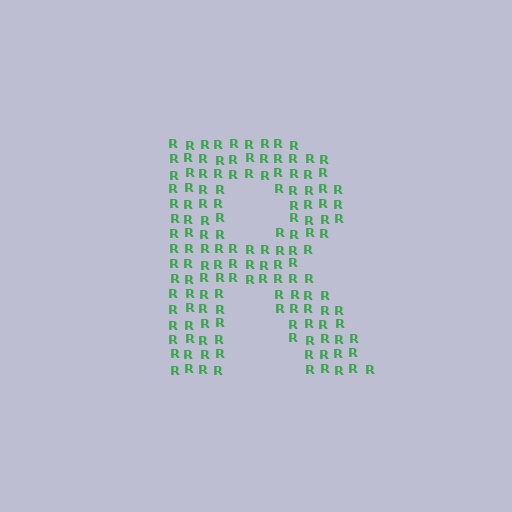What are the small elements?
The small elements are letter R's.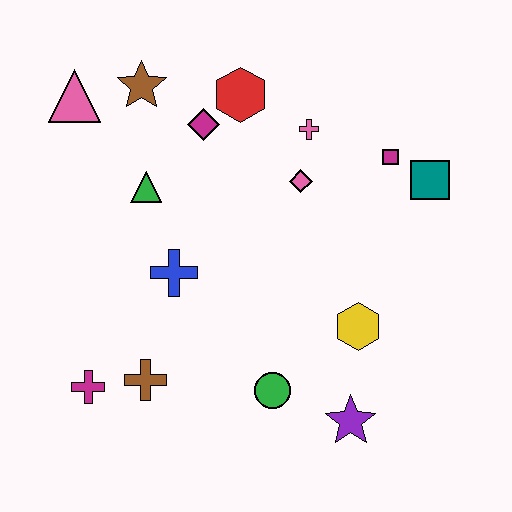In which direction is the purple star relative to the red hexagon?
The purple star is below the red hexagon.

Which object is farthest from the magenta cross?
The teal square is farthest from the magenta cross.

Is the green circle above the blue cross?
No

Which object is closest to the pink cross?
The pink diamond is closest to the pink cross.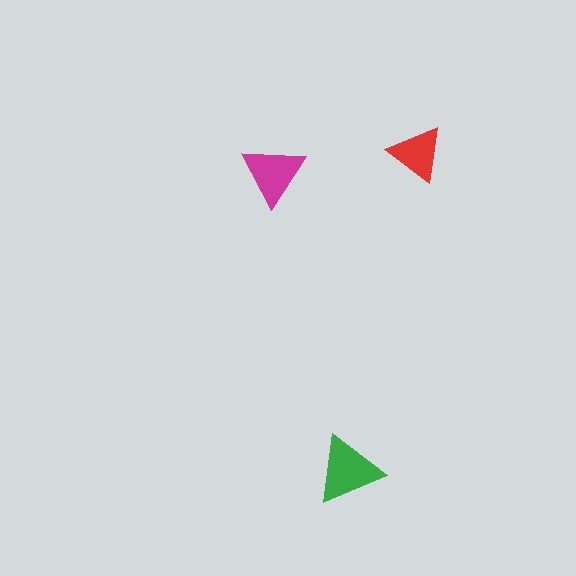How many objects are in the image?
There are 3 objects in the image.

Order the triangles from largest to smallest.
the green one, the magenta one, the red one.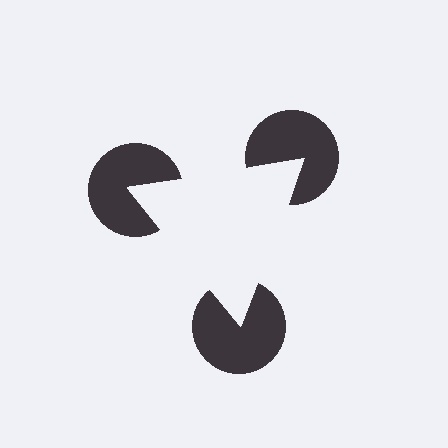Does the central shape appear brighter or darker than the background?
It typically appears slightly brighter than the background, even though no actual brightness change is drawn.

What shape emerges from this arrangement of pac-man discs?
An illusory triangle — its edges are inferred from the aligned wedge cuts in the pac-man discs, not physically drawn.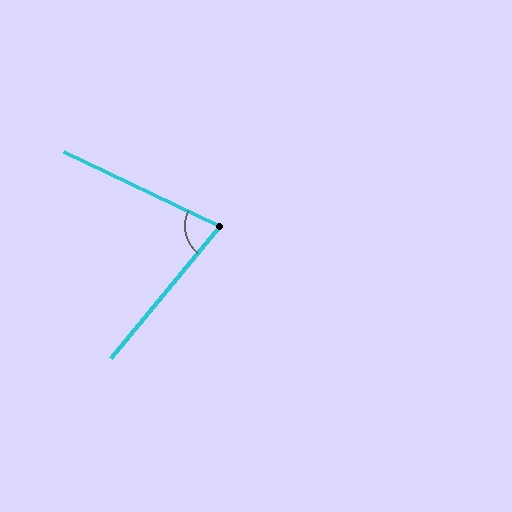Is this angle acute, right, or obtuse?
It is acute.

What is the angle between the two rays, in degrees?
Approximately 76 degrees.